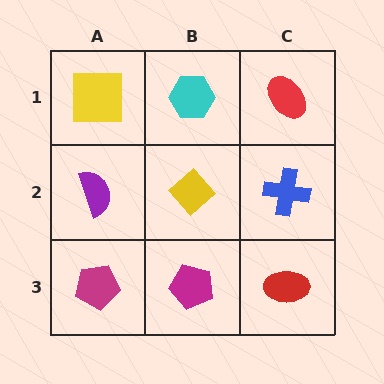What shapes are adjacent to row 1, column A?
A purple semicircle (row 2, column A), a cyan hexagon (row 1, column B).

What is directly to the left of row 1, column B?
A yellow square.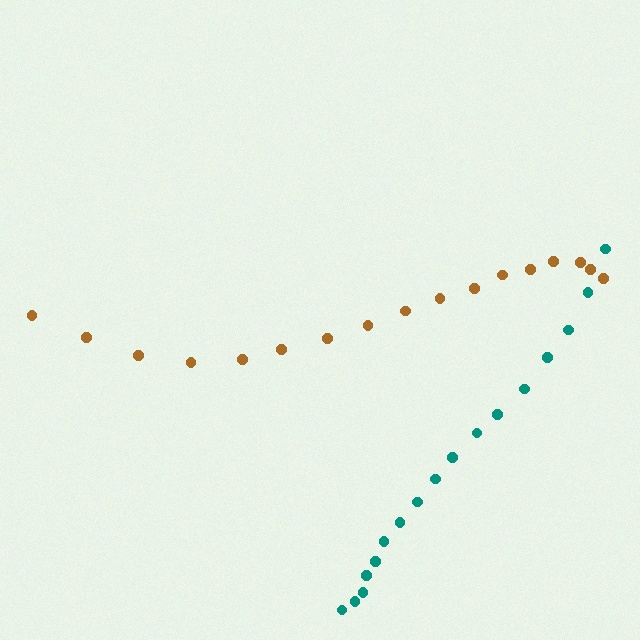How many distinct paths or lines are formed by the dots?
There are 2 distinct paths.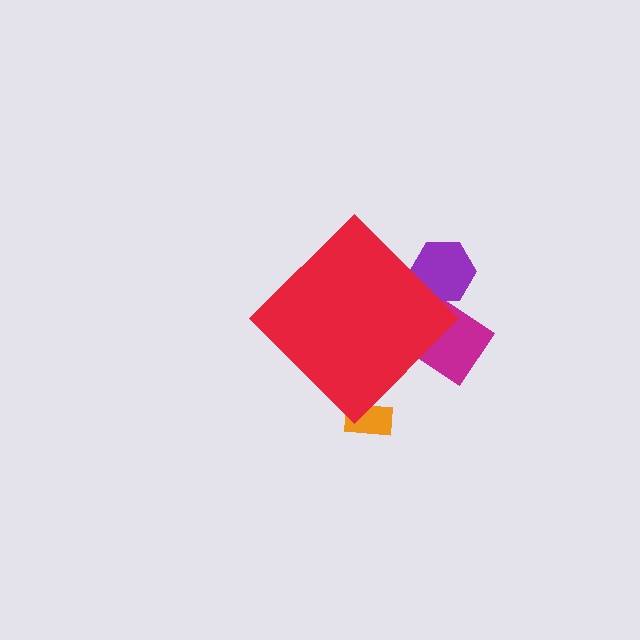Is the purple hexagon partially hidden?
Yes, the purple hexagon is partially hidden behind the red diamond.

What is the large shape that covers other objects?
A red diamond.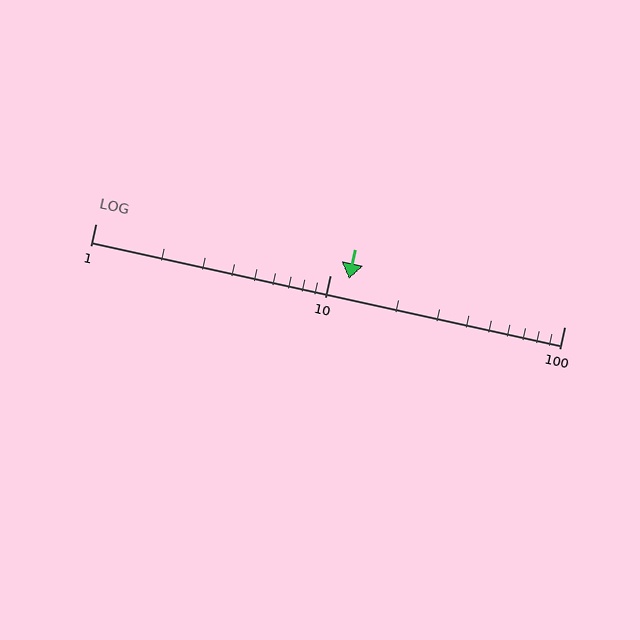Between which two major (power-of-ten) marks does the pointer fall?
The pointer is between 10 and 100.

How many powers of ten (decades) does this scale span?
The scale spans 2 decades, from 1 to 100.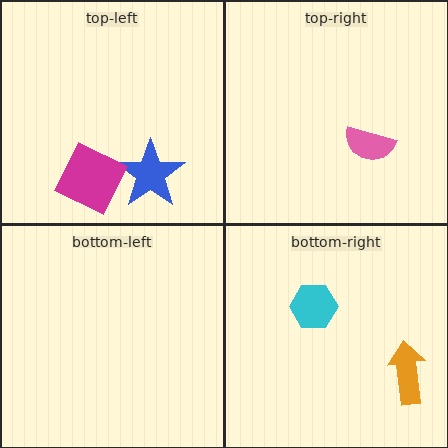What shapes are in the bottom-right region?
The orange arrow, the cyan hexagon.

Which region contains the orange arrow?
The bottom-right region.